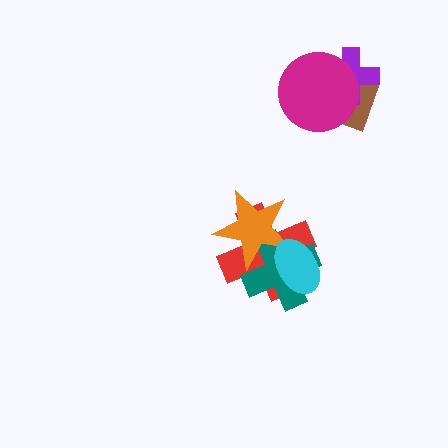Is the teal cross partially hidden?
Yes, it is partially covered by another shape.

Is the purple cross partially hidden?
Yes, it is partially covered by another shape.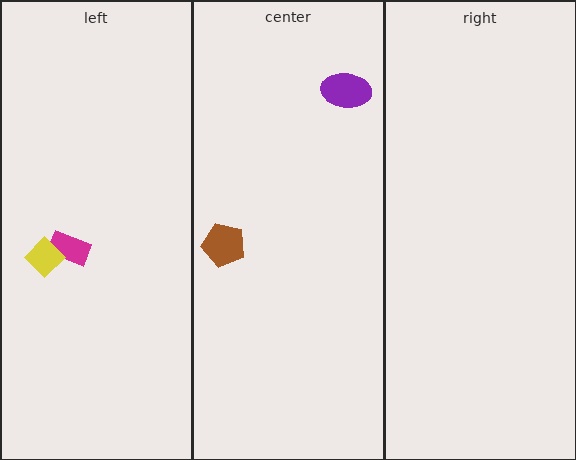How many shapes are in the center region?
2.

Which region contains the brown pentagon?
The center region.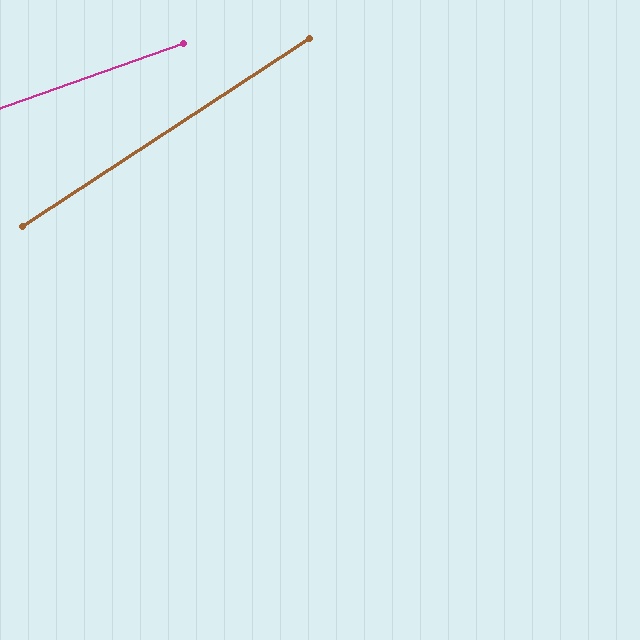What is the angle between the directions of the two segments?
Approximately 14 degrees.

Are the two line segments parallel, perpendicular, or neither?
Neither parallel nor perpendicular — they differ by about 14°.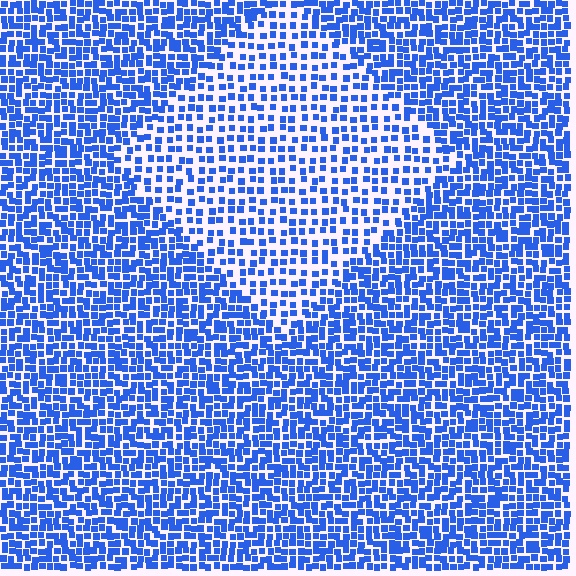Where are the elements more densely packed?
The elements are more densely packed outside the diamond boundary.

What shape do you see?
I see a diamond.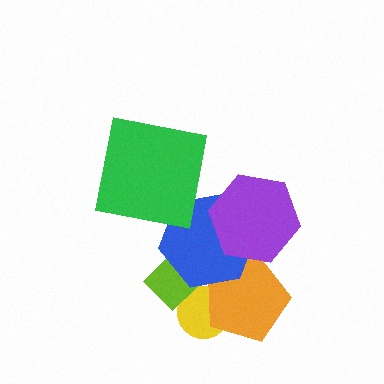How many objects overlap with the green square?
0 objects overlap with the green square.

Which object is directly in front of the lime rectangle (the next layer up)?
The orange pentagon is directly in front of the lime rectangle.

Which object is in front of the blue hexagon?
The purple hexagon is in front of the blue hexagon.